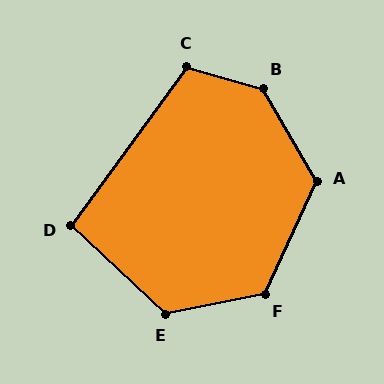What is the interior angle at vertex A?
Approximately 125 degrees (obtuse).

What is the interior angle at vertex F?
Approximately 126 degrees (obtuse).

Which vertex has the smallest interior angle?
D, at approximately 97 degrees.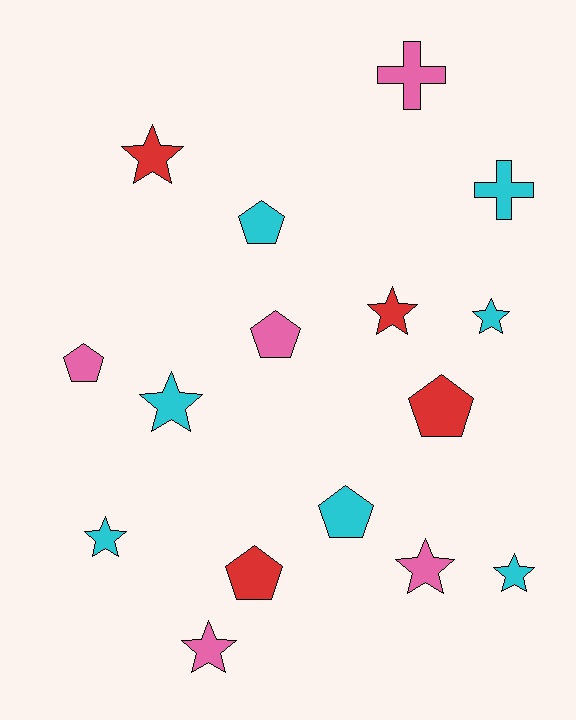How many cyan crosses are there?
There is 1 cyan cross.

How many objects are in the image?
There are 16 objects.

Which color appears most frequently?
Cyan, with 7 objects.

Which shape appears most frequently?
Star, with 8 objects.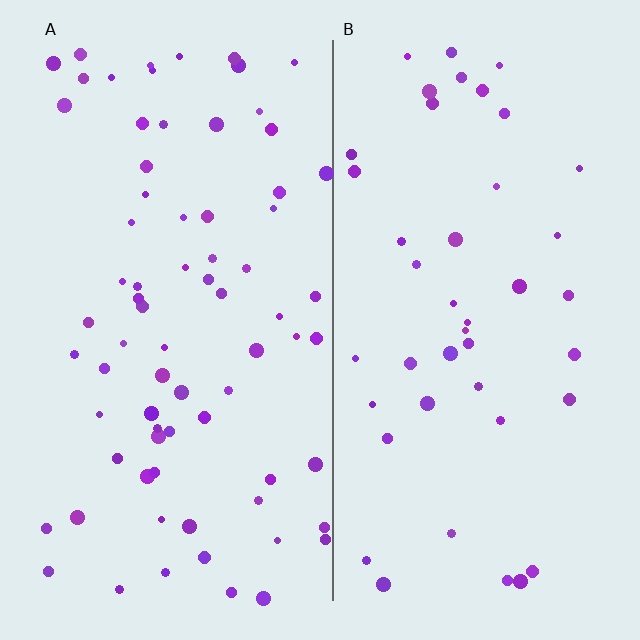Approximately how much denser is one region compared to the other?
Approximately 1.7× — region A over region B.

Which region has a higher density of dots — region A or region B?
A (the left).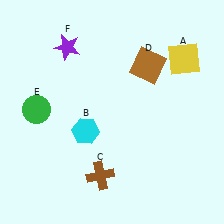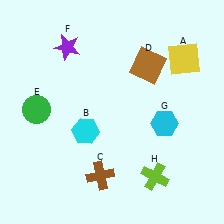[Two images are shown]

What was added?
A cyan hexagon (G), a lime cross (H) were added in Image 2.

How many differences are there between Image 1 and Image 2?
There are 2 differences between the two images.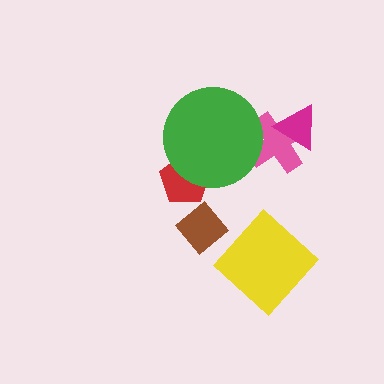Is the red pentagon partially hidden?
Yes, it is partially covered by another shape.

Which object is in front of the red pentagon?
The green circle is in front of the red pentagon.